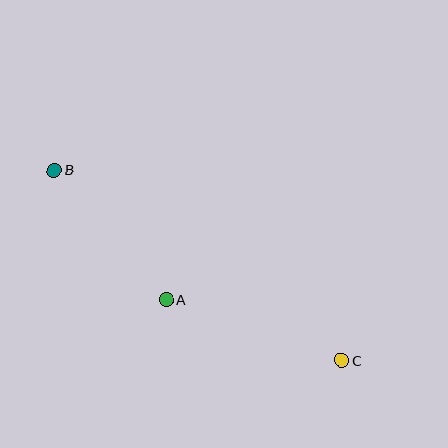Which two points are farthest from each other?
Points B and C are farthest from each other.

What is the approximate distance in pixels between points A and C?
The distance between A and C is approximately 186 pixels.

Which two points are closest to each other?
Points A and B are closest to each other.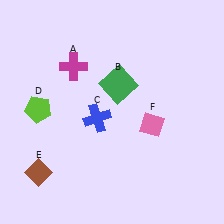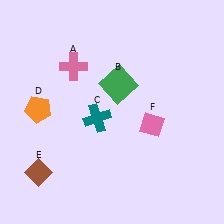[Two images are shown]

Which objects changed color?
A changed from magenta to pink. C changed from blue to teal. D changed from lime to orange.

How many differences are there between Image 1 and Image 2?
There are 3 differences between the two images.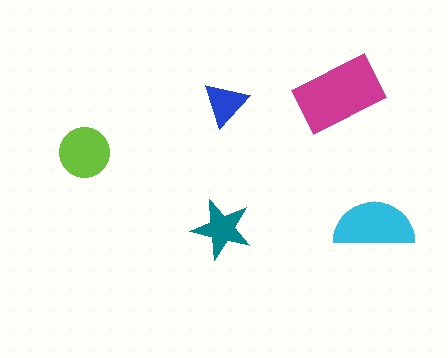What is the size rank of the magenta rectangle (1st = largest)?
1st.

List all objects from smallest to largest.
The blue triangle, the teal star, the lime circle, the cyan semicircle, the magenta rectangle.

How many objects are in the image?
There are 5 objects in the image.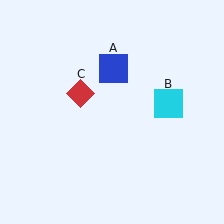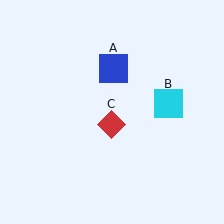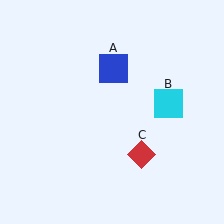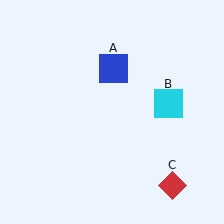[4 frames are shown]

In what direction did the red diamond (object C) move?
The red diamond (object C) moved down and to the right.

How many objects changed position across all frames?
1 object changed position: red diamond (object C).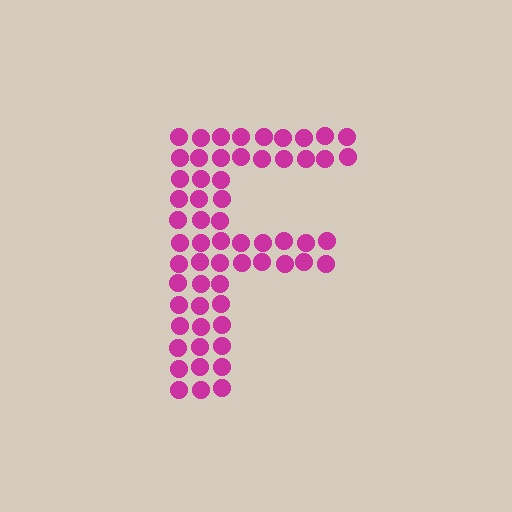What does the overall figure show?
The overall figure shows the letter F.